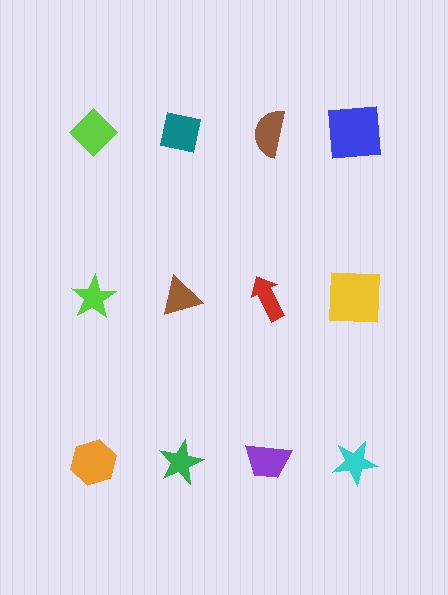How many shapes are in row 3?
4 shapes.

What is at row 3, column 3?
A purple trapezoid.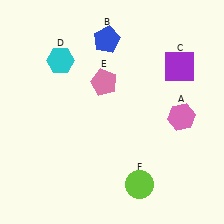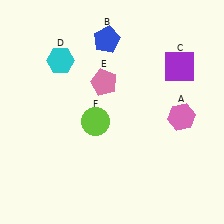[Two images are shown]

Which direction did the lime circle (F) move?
The lime circle (F) moved up.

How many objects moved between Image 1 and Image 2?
1 object moved between the two images.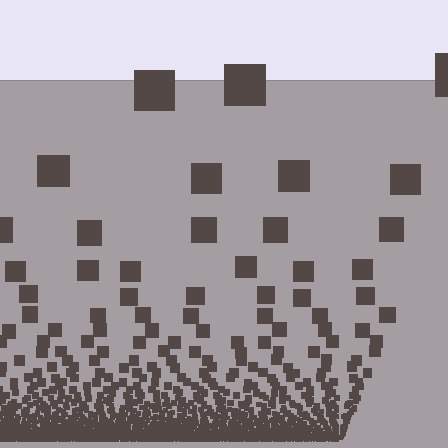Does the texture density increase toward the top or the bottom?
Density increases toward the bottom.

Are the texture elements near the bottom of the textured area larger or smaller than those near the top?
Smaller. The gradient is inverted — elements near the bottom are smaller and denser.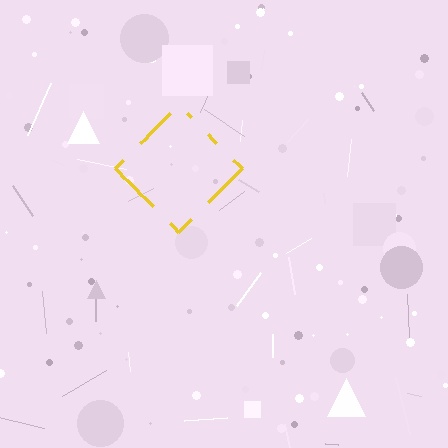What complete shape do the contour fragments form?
The contour fragments form a diamond.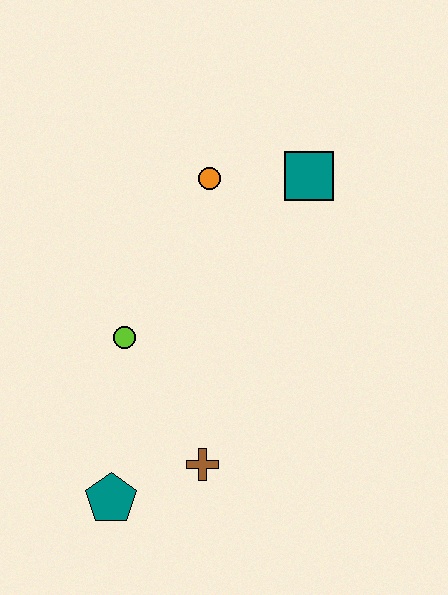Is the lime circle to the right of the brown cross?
No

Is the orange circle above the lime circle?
Yes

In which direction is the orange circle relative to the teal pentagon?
The orange circle is above the teal pentagon.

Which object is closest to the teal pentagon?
The brown cross is closest to the teal pentagon.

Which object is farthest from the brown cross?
The teal square is farthest from the brown cross.